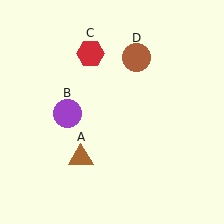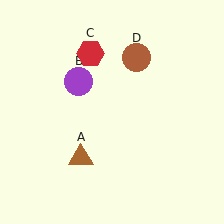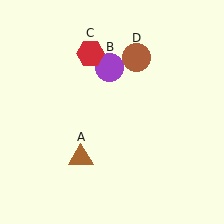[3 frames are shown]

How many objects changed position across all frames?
1 object changed position: purple circle (object B).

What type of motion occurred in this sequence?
The purple circle (object B) rotated clockwise around the center of the scene.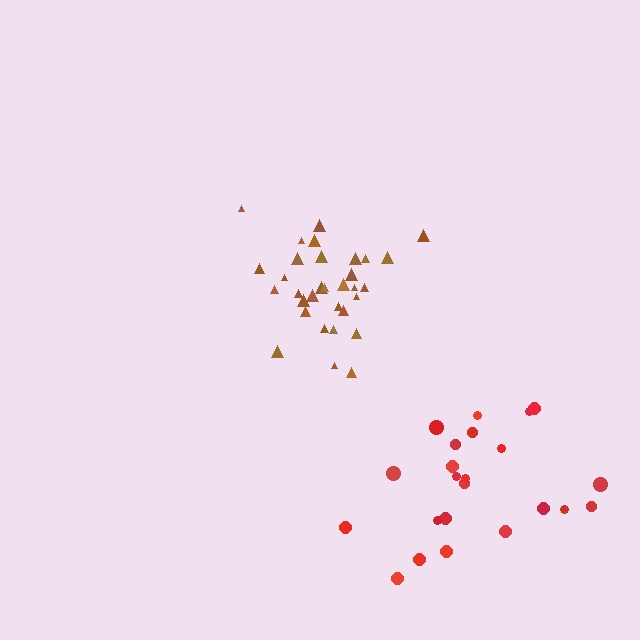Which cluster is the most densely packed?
Brown.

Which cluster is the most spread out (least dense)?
Red.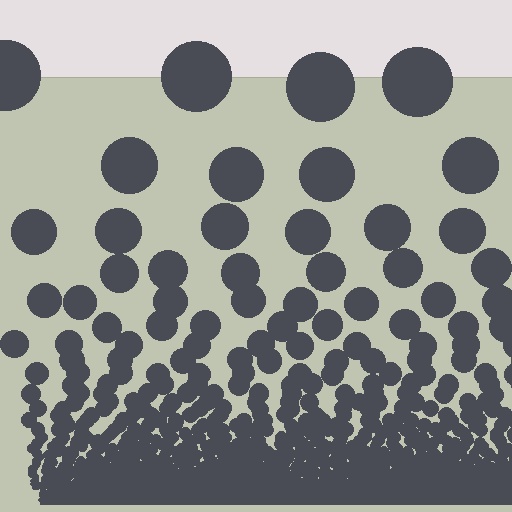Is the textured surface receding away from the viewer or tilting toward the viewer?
The surface appears to tilt toward the viewer. Texture elements get larger and sparser toward the top.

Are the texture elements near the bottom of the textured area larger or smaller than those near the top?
Smaller. The gradient is inverted — elements near the bottom are smaller and denser.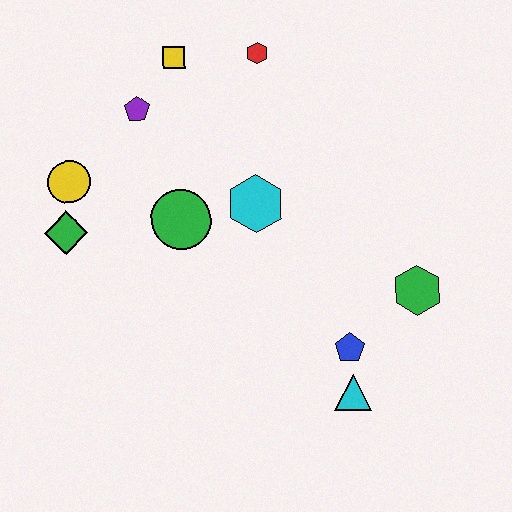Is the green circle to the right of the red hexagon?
No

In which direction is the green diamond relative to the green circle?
The green diamond is to the left of the green circle.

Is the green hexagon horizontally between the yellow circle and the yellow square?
No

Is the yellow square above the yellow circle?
Yes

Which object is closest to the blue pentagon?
The cyan triangle is closest to the blue pentagon.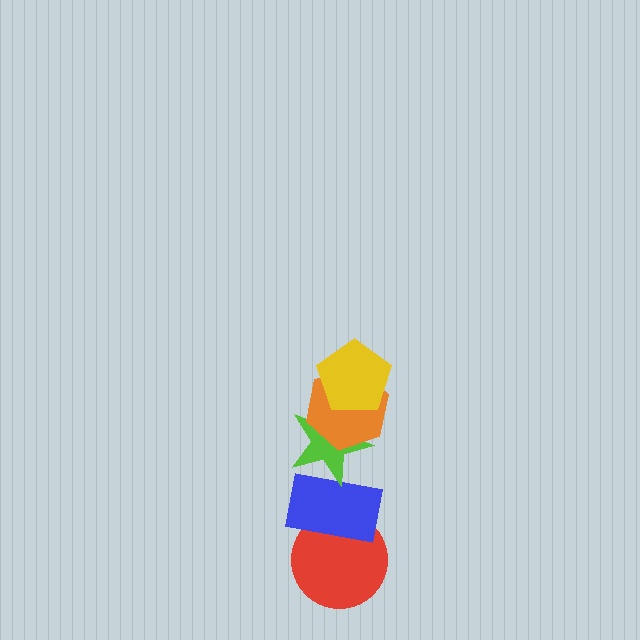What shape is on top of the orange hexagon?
The yellow pentagon is on top of the orange hexagon.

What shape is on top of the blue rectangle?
The lime star is on top of the blue rectangle.